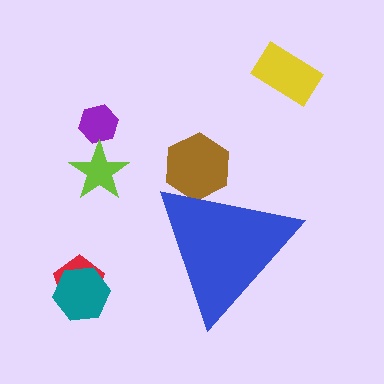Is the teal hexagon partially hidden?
No, the teal hexagon is fully visible.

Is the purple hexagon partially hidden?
No, the purple hexagon is fully visible.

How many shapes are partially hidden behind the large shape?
1 shape is partially hidden.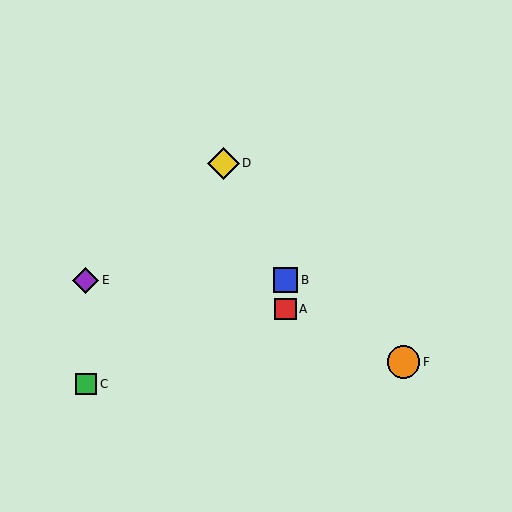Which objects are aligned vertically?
Objects A, B are aligned vertically.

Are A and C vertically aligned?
No, A is at x≈285 and C is at x≈86.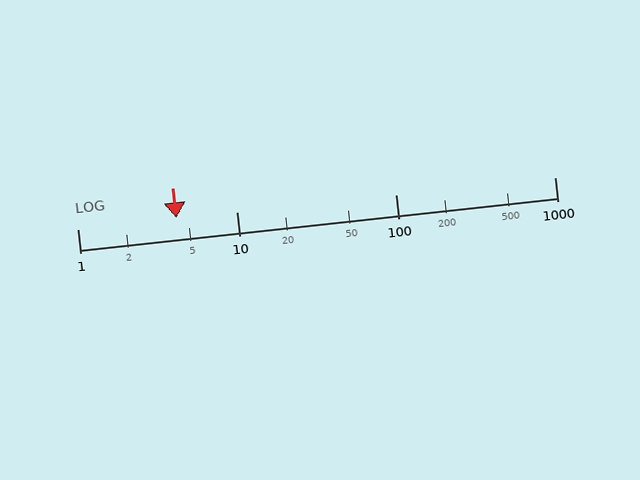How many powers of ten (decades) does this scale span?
The scale spans 3 decades, from 1 to 1000.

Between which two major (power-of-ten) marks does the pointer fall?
The pointer is between 1 and 10.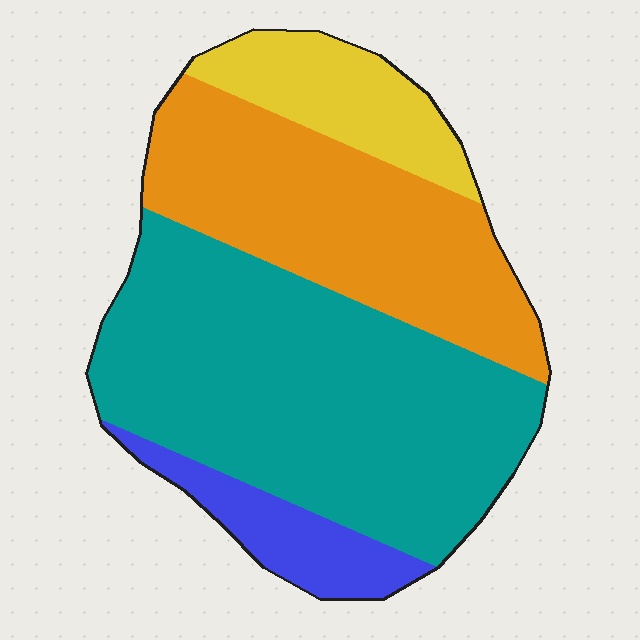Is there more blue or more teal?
Teal.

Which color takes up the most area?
Teal, at roughly 50%.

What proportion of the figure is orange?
Orange covers around 30% of the figure.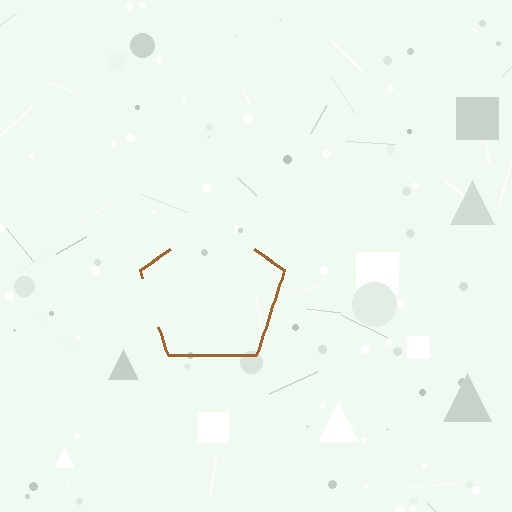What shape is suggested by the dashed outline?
The dashed outline suggests a pentagon.